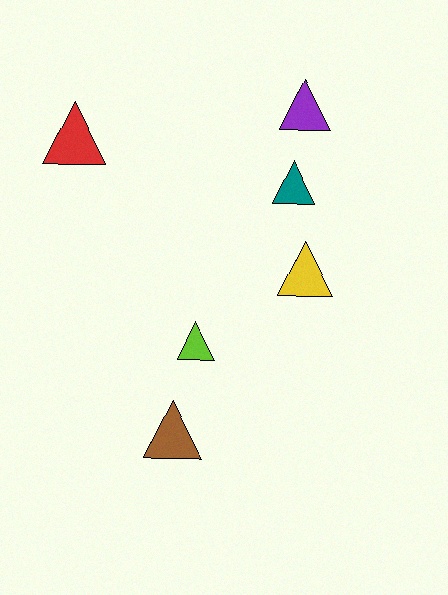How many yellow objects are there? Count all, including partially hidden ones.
There is 1 yellow object.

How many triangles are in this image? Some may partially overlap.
There are 6 triangles.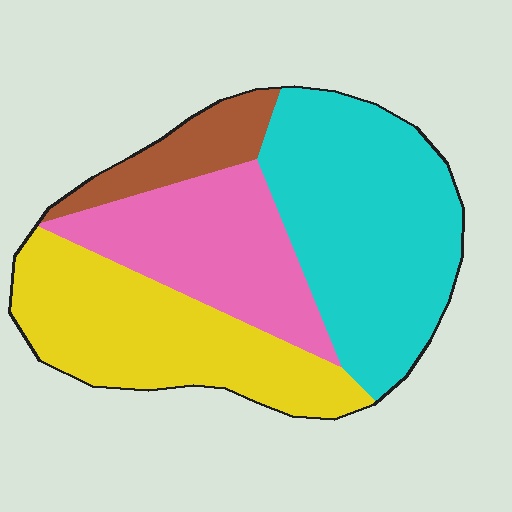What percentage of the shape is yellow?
Yellow covers around 30% of the shape.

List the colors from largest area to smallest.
From largest to smallest: cyan, yellow, pink, brown.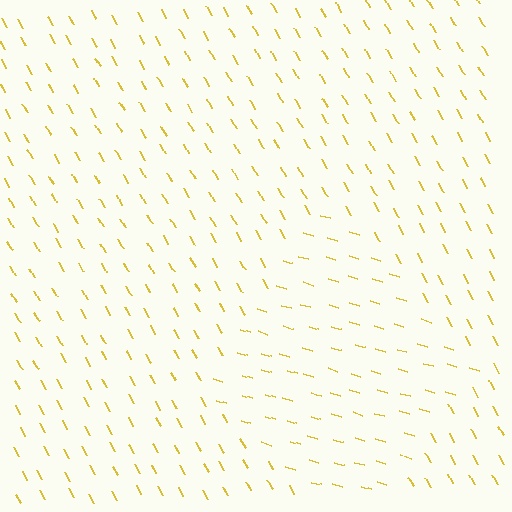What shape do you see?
I see a diamond.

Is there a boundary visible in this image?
Yes, there is a texture boundary formed by a change in line orientation.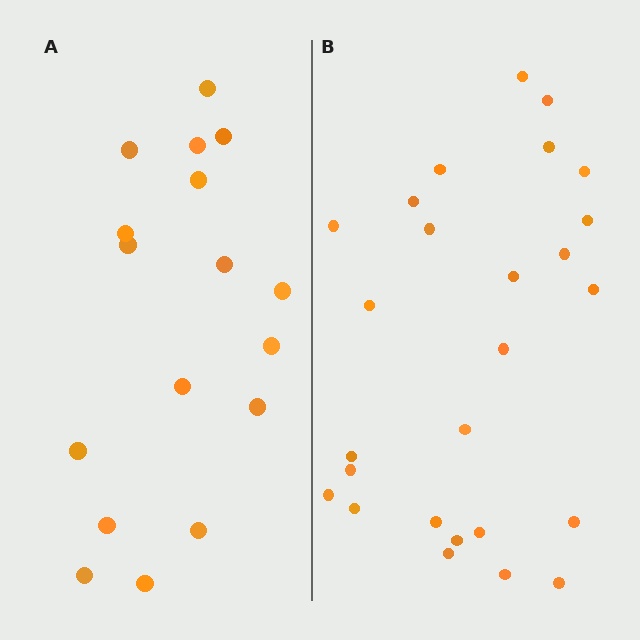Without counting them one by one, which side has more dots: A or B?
Region B (the right region) has more dots.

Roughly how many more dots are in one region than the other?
Region B has roughly 8 or so more dots than region A.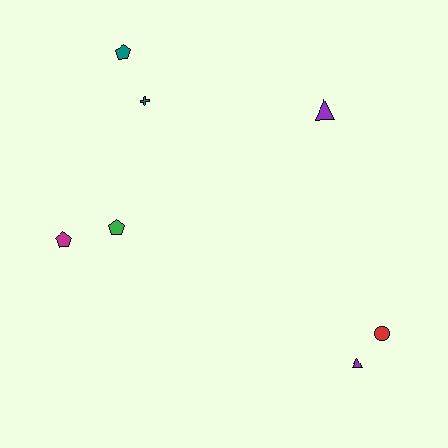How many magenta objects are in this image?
There is 1 magenta object.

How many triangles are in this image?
There are 2 triangles.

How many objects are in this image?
There are 7 objects.